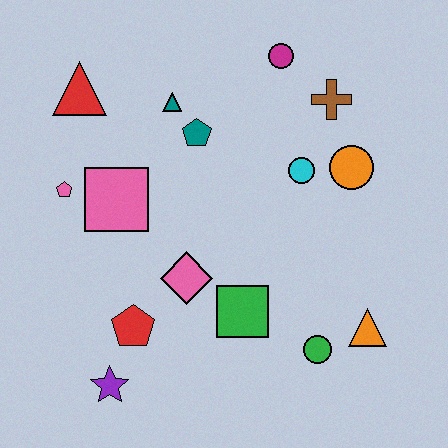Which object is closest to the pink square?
The pink pentagon is closest to the pink square.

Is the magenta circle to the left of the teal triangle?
No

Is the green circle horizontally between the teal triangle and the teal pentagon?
No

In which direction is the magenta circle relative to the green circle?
The magenta circle is above the green circle.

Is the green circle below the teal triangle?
Yes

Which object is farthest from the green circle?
The red triangle is farthest from the green circle.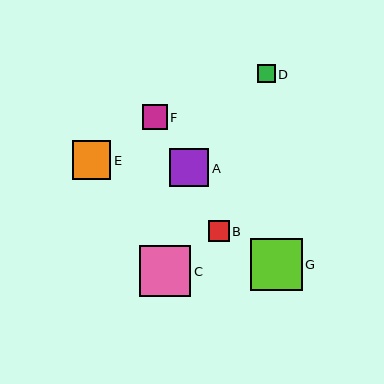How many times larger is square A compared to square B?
Square A is approximately 1.9 times the size of square B.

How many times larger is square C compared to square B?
Square C is approximately 2.5 times the size of square B.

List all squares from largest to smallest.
From largest to smallest: G, C, E, A, F, B, D.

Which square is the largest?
Square G is the largest with a size of approximately 51 pixels.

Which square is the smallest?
Square D is the smallest with a size of approximately 18 pixels.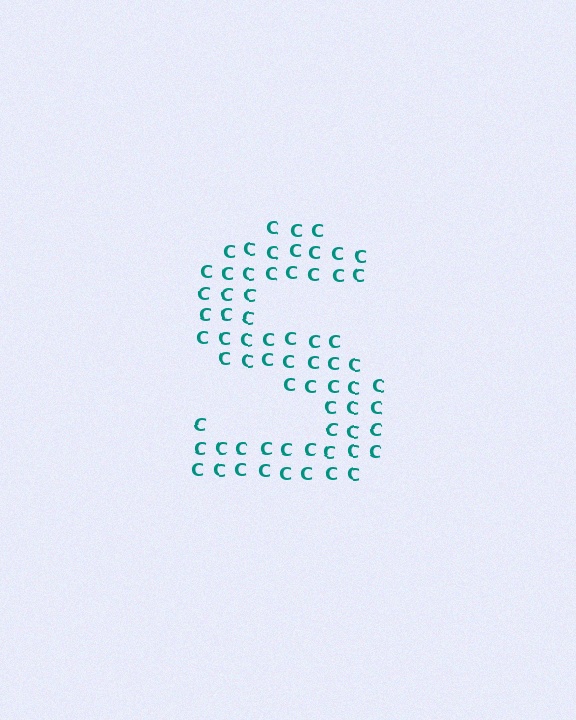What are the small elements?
The small elements are letter C's.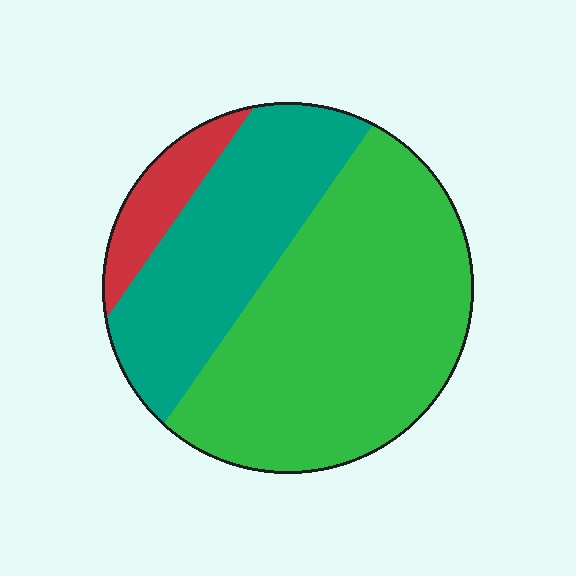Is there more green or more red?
Green.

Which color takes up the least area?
Red, at roughly 10%.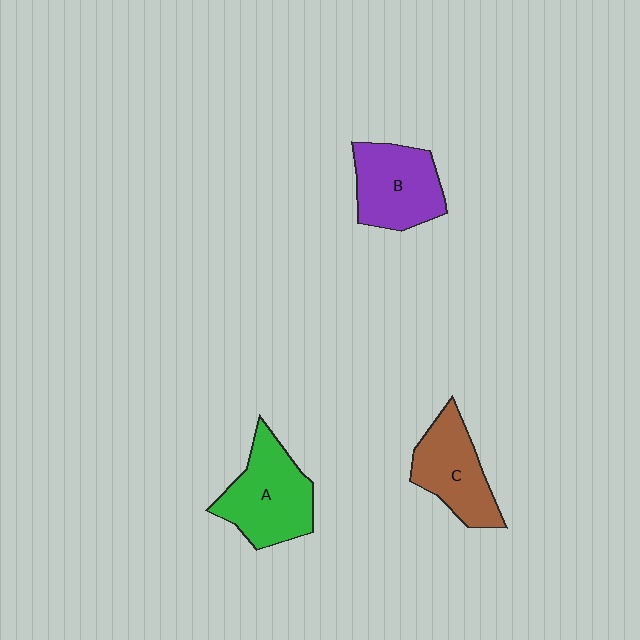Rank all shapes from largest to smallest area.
From largest to smallest: A (green), B (purple), C (brown).